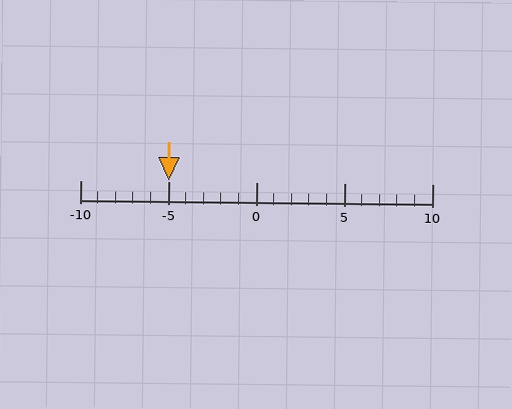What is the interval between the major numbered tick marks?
The major tick marks are spaced 5 units apart.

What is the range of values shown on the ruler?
The ruler shows values from -10 to 10.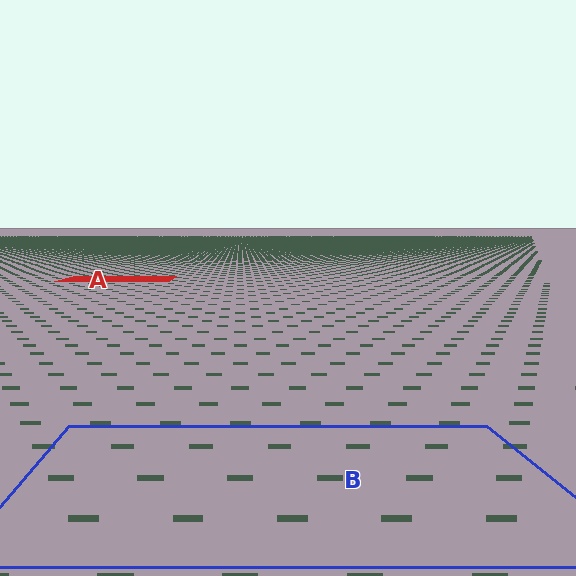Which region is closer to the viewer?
Region B is closer. The texture elements there are larger and more spread out.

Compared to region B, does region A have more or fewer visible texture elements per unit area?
Region A has more texture elements per unit area — they are packed more densely because it is farther away.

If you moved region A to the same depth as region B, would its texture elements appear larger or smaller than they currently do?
They would appear larger. At a closer depth, the same texture elements are projected at a bigger on-screen size.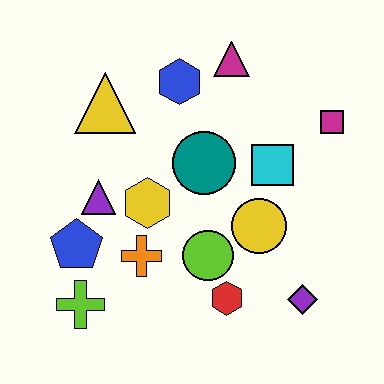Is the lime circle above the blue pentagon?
No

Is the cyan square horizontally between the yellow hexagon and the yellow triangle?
No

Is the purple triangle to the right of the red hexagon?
No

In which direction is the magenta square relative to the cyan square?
The magenta square is to the right of the cyan square.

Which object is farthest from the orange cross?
The magenta square is farthest from the orange cross.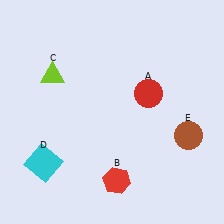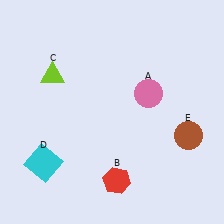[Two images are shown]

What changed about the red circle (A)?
In Image 1, A is red. In Image 2, it changed to pink.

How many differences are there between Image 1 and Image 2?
There is 1 difference between the two images.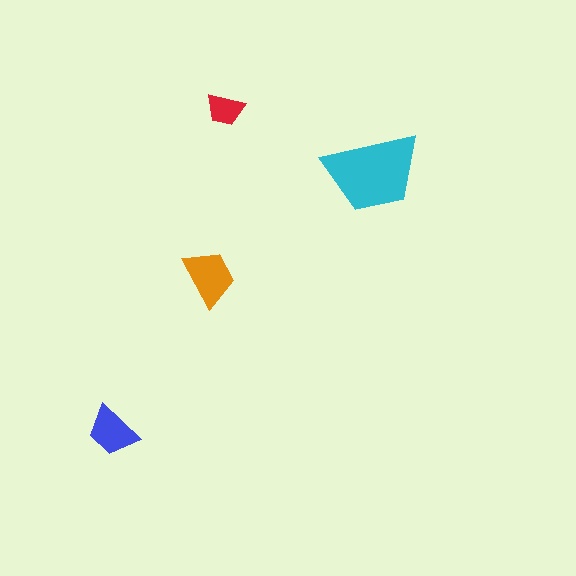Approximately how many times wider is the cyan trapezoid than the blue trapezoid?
About 2 times wider.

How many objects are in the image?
There are 4 objects in the image.